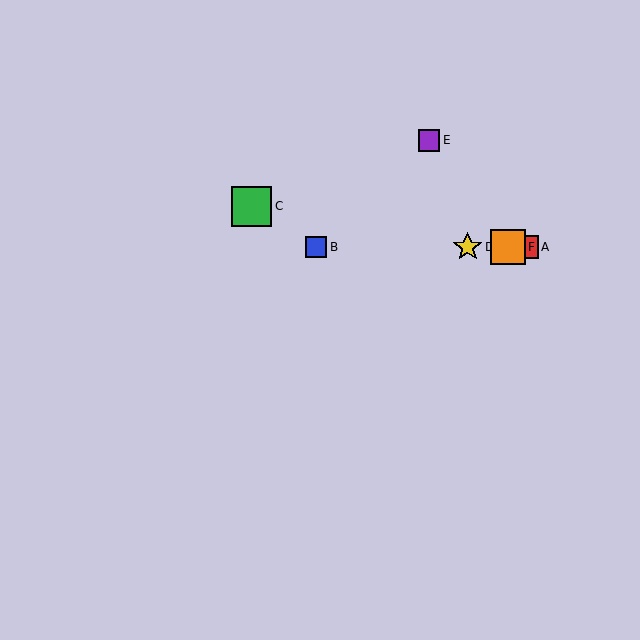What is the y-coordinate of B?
Object B is at y≈247.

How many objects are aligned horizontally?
4 objects (A, B, D, F) are aligned horizontally.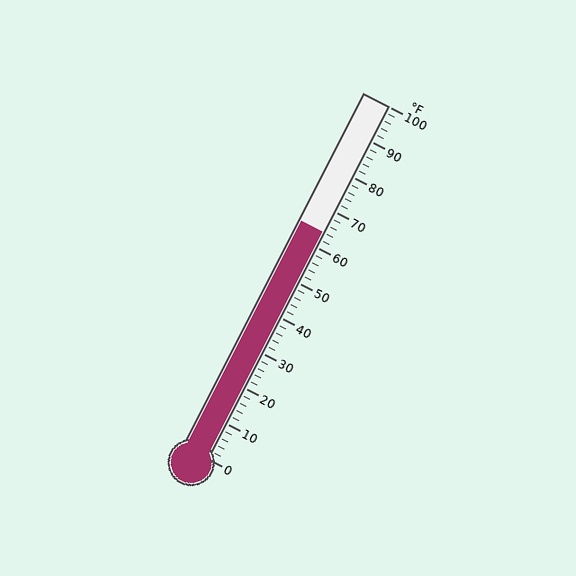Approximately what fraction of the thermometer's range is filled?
The thermometer is filled to approximately 65% of its range.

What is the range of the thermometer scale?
The thermometer scale ranges from 0°F to 100°F.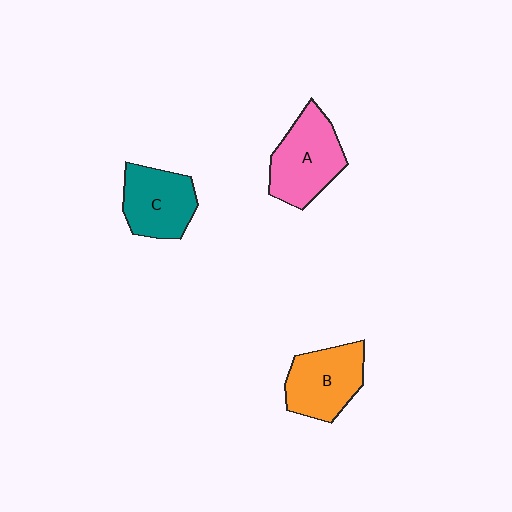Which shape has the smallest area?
Shape C (teal).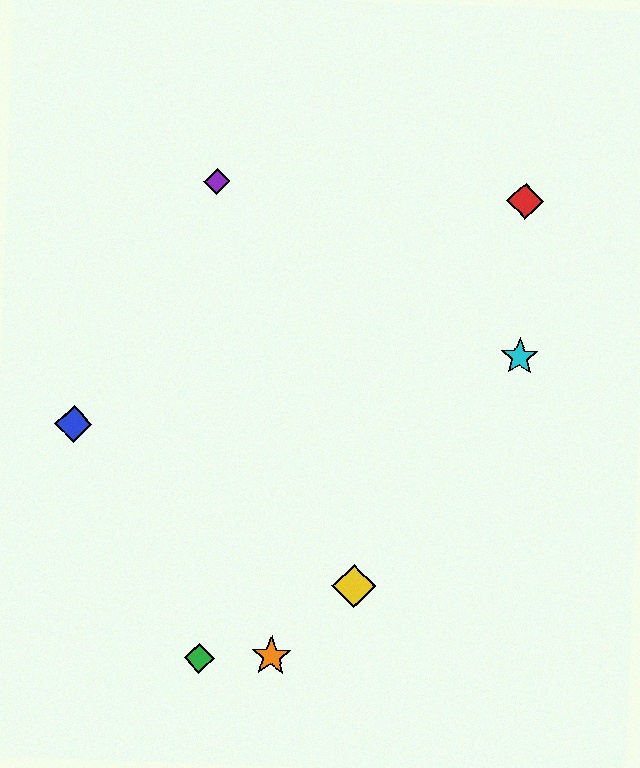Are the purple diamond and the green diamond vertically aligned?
Yes, both are at x≈217.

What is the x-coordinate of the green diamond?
The green diamond is at x≈199.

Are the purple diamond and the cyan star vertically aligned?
No, the purple diamond is at x≈217 and the cyan star is at x≈519.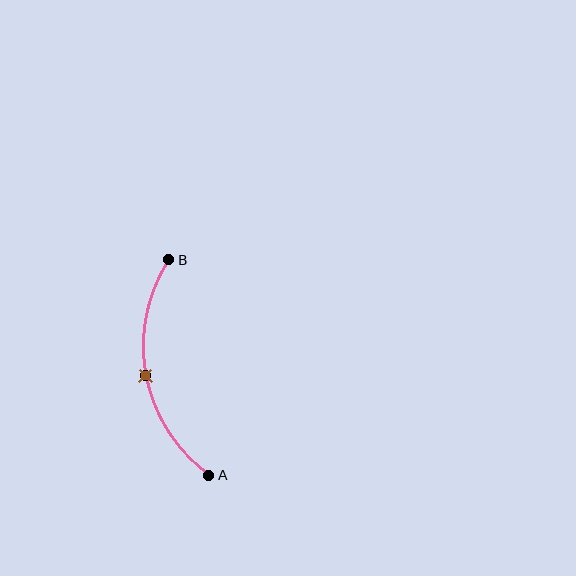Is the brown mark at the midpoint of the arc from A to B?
Yes. The brown mark lies on the arc at equal arc-length from both A and B — it is the arc midpoint.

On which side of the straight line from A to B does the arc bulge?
The arc bulges to the left of the straight line connecting A and B.